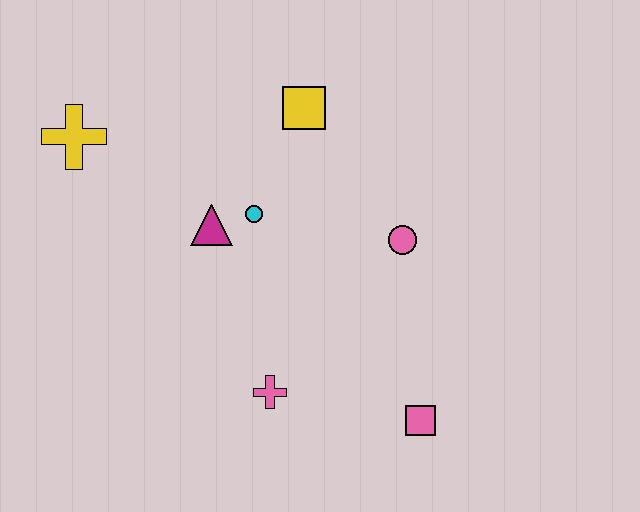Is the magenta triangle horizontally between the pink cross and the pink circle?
No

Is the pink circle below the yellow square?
Yes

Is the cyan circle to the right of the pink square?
No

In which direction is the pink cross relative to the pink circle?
The pink cross is below the pink circle.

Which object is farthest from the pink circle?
The yellow cross is farthest from the pink circle.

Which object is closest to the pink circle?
The cyan circle is closest to the pink circle.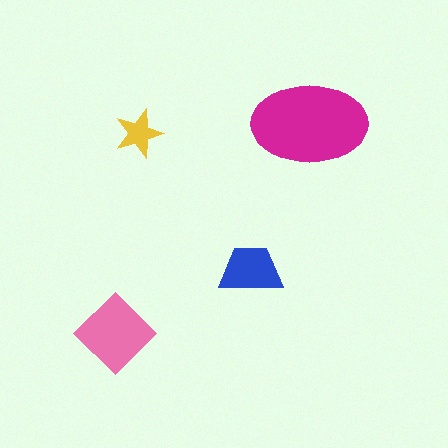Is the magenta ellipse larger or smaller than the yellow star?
Larger.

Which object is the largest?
The magenta ellipse.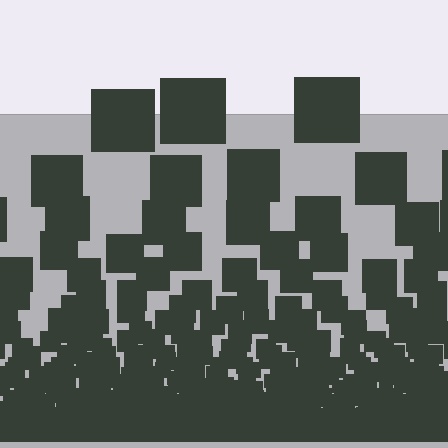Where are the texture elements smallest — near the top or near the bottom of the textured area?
Near the bottom.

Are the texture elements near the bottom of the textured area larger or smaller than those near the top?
Smaller. The gradient is inverted — elements near the bottom are smaller and denser.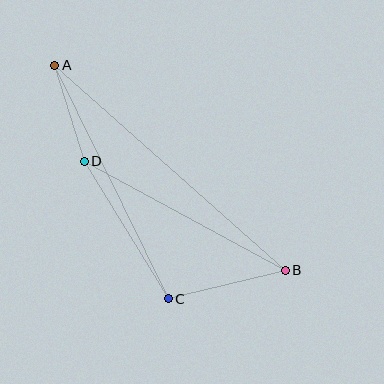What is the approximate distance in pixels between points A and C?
The distance between A and C is approximately 259 pixels.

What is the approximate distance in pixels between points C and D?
The distance between C and D is approximately 161 pixels.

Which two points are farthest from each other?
Points A and B are farthest from each other.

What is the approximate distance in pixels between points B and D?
The distance between B and D is approximately 229 pixels.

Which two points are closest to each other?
Points A and D are closest to each other.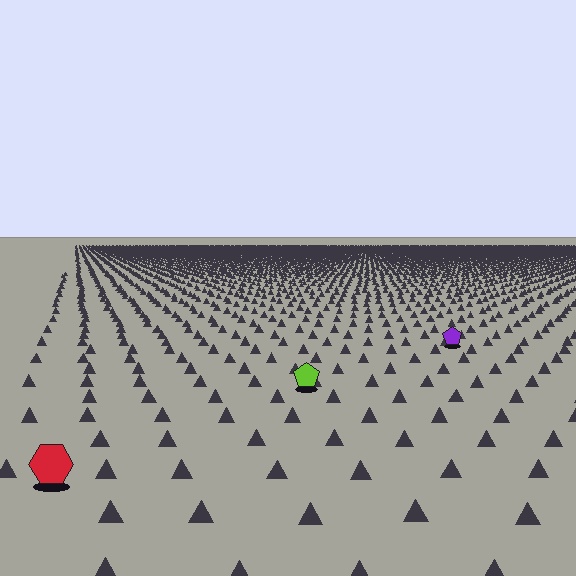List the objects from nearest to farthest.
From nearest to farthest: the red hexagon, the lime pentagon, the purple pentagon.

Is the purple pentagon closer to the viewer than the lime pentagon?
No. The lime pentagon is closer — you can tell from the texture gradient: the ground texture is coarser near it.